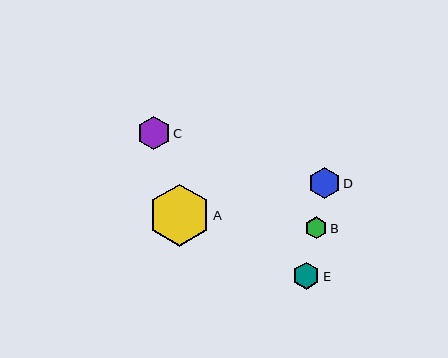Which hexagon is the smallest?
Hexagon B is the smallest with a size of approximately 22 pixels.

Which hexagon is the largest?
Hexagon A is the largest with a size of approximately 62 pixels.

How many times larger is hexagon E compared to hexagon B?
Hexagon E is approximately 1.2 times the size of hexagon B.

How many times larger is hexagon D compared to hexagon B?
Hexagon D is approximately 1.4 times the size of hexagon B.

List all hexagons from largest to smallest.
From largest to smallest: A, C, D, E, B.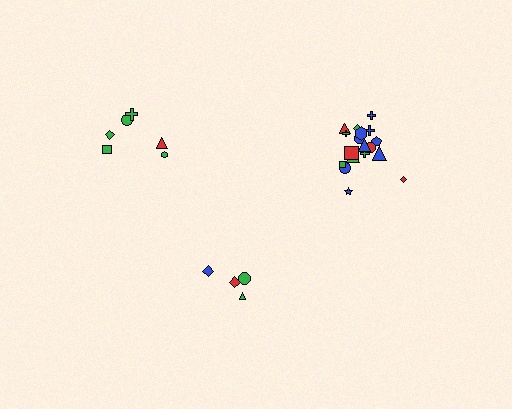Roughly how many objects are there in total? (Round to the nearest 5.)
Roughly 30 objects in total.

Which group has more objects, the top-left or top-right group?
The top-right group.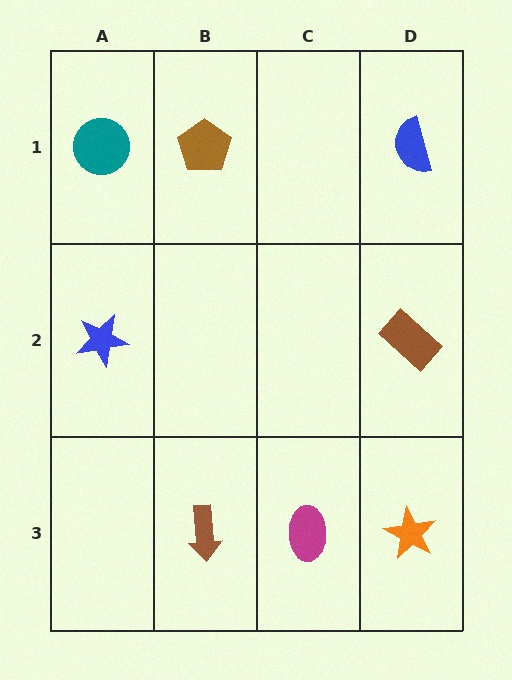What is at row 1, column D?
A blue semicircle.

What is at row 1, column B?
A brown pentagon.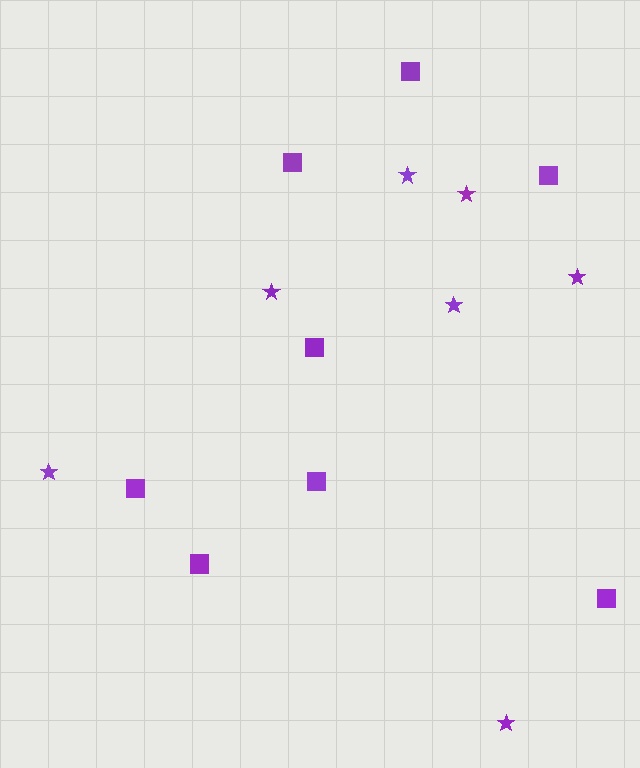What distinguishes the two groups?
There are 2 groups: one group of squares (8) and one group of stars (7).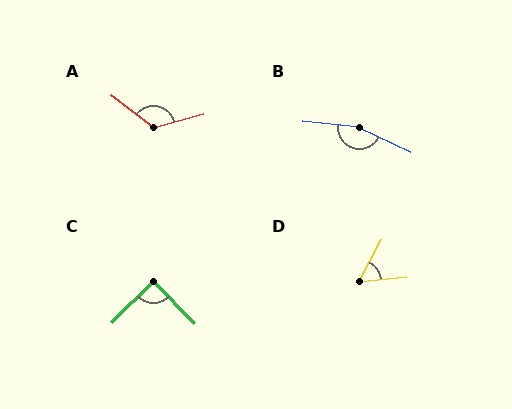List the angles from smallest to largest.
D (55°), C (90°), A (127°), B (161°).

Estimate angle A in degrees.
Approximately 127 degrees.